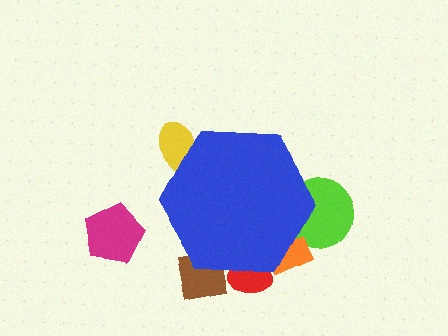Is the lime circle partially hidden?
Yes, the lime circle is partially hidden behind the blue hexagon.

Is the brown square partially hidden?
Yes, the brown square is partially hidden behind the blue hexagon.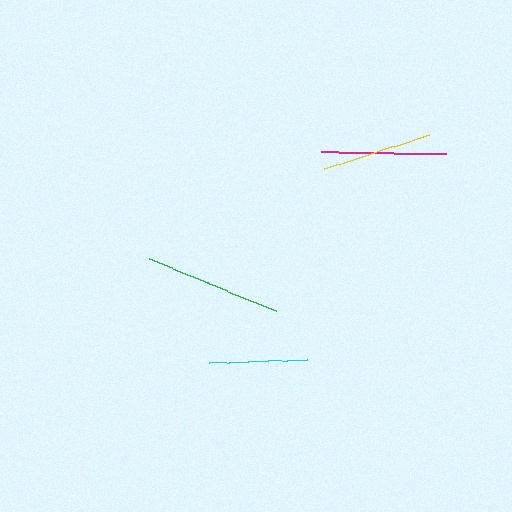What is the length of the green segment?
The green segment is approximately 138 pixels long.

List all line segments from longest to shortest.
From longest to shortest: green, magenta, yellow, cyan.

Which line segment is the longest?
The green line is the longest at approximately 138 pixels.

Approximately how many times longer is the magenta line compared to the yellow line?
The magenta line is approximately 1.1 times the length of the yellow line.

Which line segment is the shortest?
The cyan line is the shortest at approximately 98 pixels.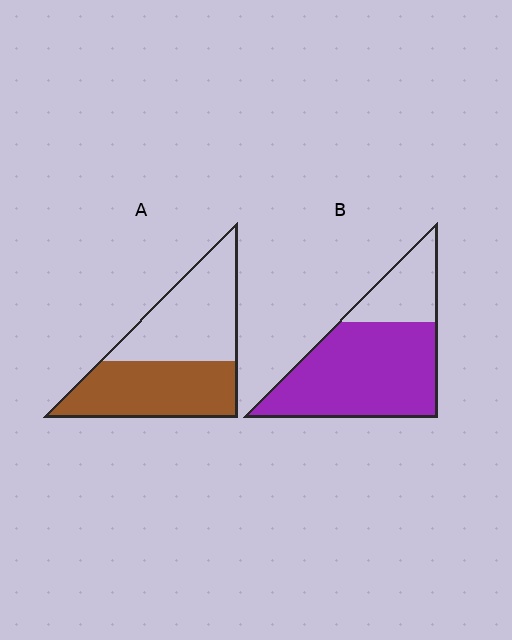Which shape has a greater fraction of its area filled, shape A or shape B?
Shape B.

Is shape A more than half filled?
Roughly half.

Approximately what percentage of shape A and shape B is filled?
A is approximately 50% and B is approximately 75%.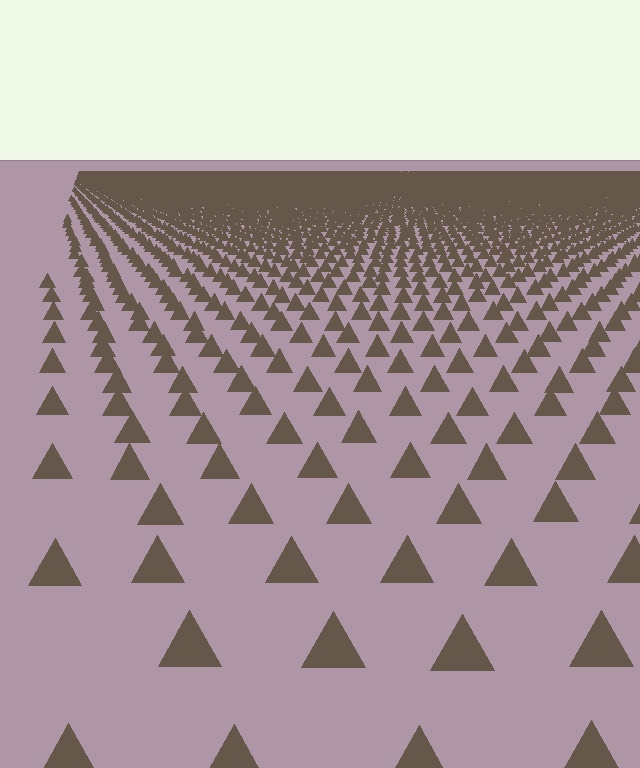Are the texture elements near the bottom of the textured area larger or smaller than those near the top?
Larger. Near the bottom, elements are closer to the viewer and appear at a bigger on-screen size.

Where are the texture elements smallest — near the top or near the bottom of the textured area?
Near the top.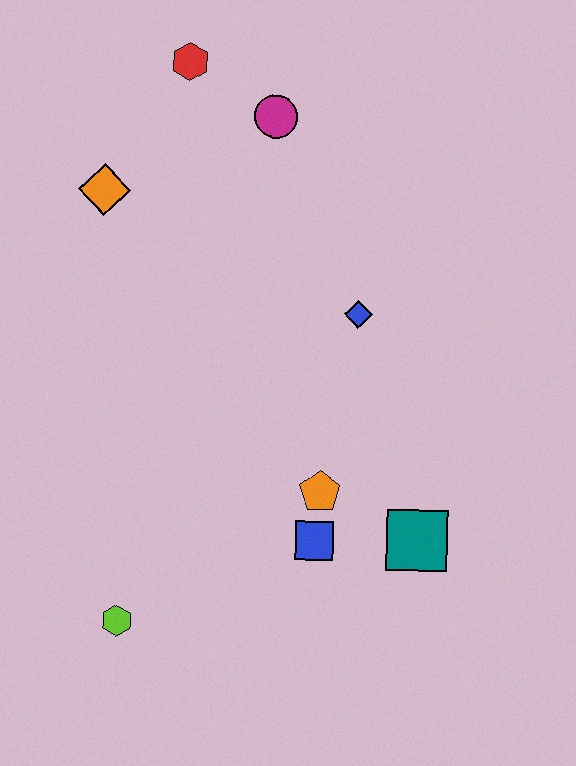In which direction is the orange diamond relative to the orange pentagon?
The orange diamond is above the orange pentagon.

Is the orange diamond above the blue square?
Yes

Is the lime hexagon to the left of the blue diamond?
Yes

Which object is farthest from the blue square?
The red hexagon is farthest from the blue square.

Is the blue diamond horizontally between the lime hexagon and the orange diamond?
No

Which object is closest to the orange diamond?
The red hexagon is closest to the orange diamond.